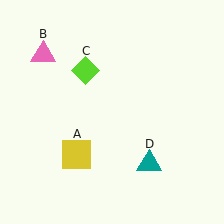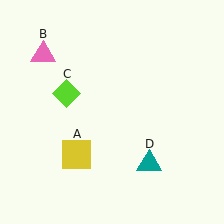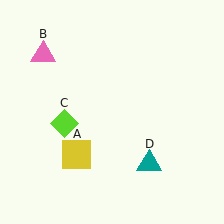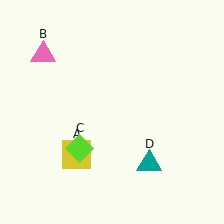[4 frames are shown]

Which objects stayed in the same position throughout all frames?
Yellow square (object A) and pink triangle (object B) and teal triangle (object D) remained stationary.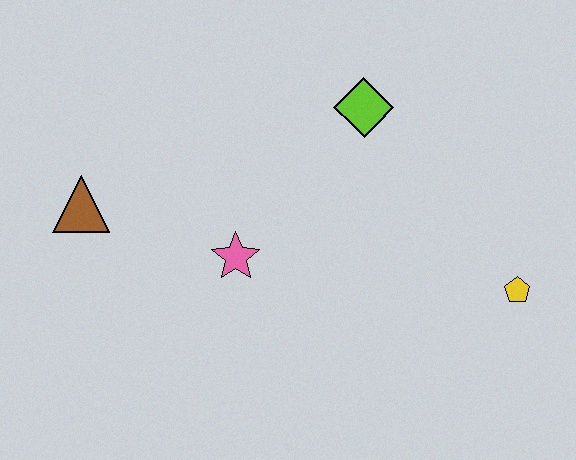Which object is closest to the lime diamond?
The pink star is closest to the lime diamond.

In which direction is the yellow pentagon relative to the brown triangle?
The yellow pentagon is to the right of the brown triangle.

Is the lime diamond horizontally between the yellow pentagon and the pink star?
Yes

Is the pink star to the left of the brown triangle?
No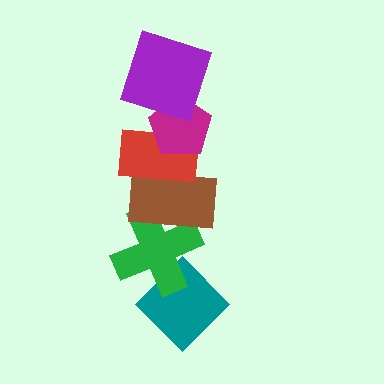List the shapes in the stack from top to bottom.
From top to bottom: the purple square, the magenta pentagon, the red rectangle, the brown rectangle, the green cross, the teal diamond.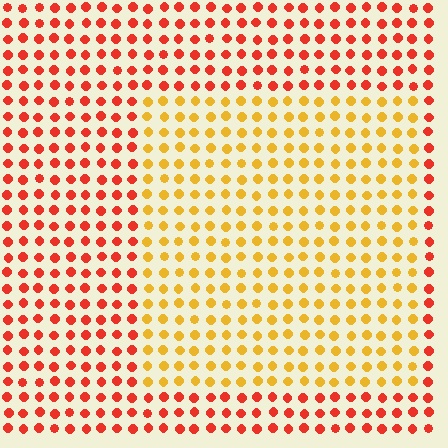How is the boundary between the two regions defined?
The boundary is defined purely by a slight shift in hue (about 41 degrees). Spacing, size, and orientation are identical on both sides.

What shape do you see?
I see a rectangle.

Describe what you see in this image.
The image is filled with small red elements in a uniform arrangement. A rectangle-shaped region is visible where the elements are tinted to a slightly different hue, forming a subtle color boundary.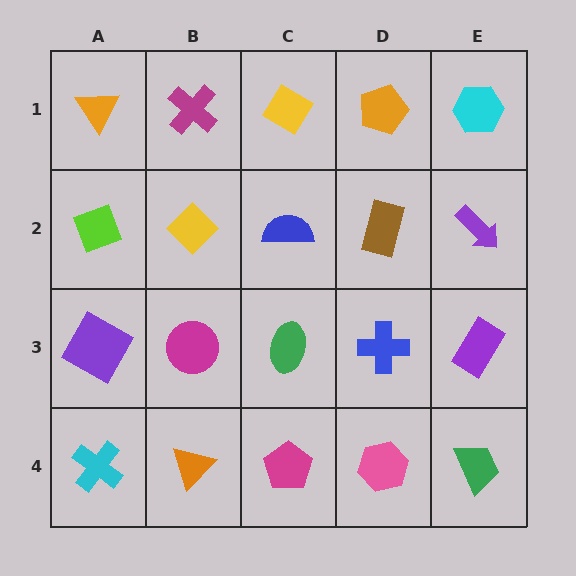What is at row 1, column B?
A magenta cross.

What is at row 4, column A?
A cyan cross.